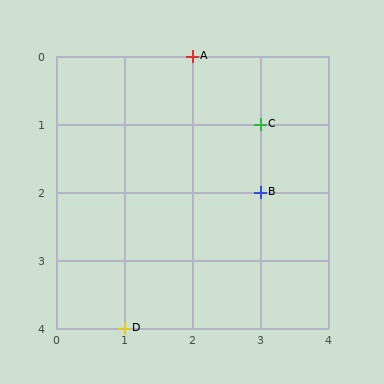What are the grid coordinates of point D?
Point D is at grid coordinates (1, 4).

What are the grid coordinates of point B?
Point B is at grid coordinates (3, 2).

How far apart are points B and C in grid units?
Points B and C are 1 row apart.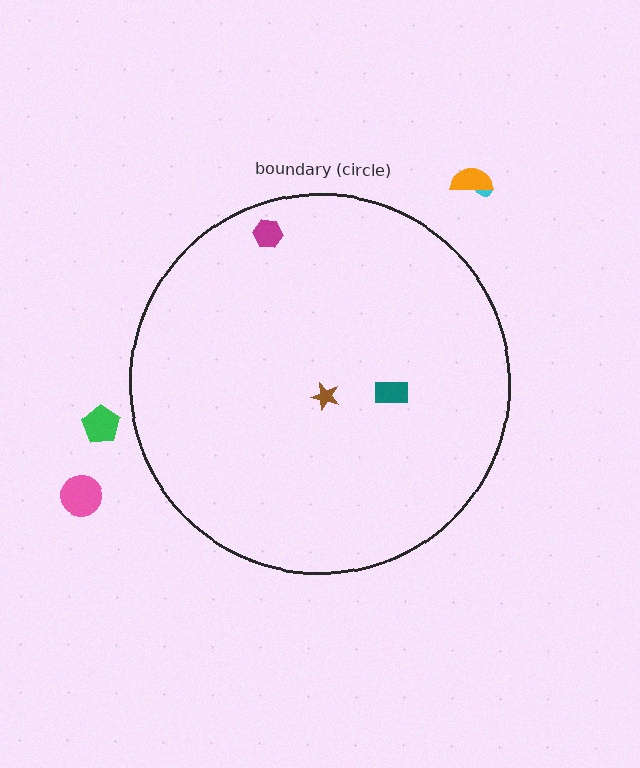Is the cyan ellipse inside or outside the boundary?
Outside.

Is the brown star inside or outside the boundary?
Inside.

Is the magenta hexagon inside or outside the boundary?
Inside.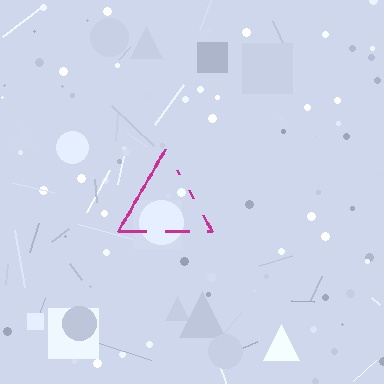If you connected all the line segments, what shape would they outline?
They would outline a triangle.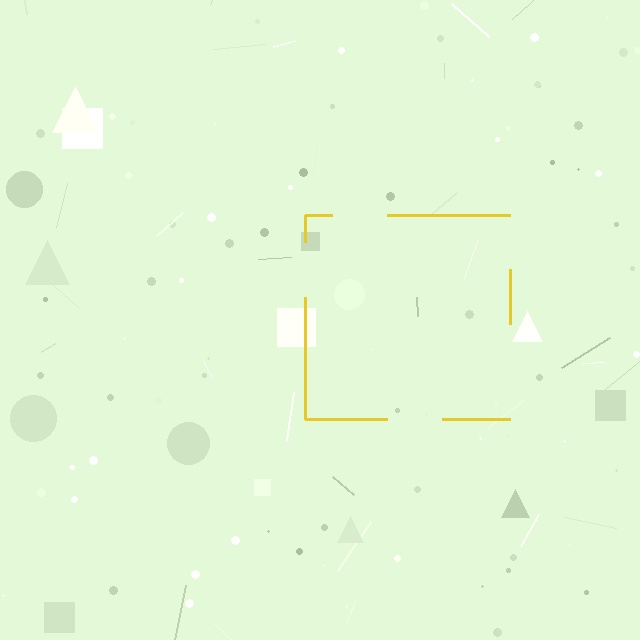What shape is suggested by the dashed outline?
The dashed outline suggests a square.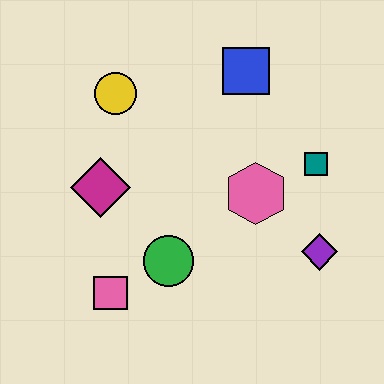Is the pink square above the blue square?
No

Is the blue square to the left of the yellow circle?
No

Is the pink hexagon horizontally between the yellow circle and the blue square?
No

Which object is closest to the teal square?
The pink hexagon is closest to the teal square.